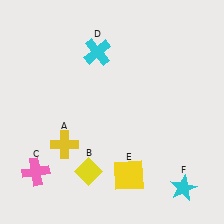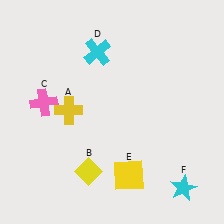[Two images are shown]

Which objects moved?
The objects that moved are: the yellow cross (A), the pink cross (C).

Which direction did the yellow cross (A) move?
The yellow cross (A) moved up.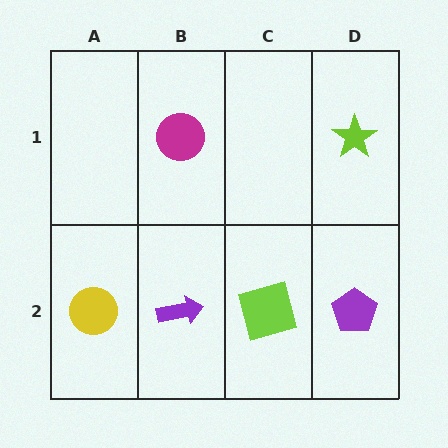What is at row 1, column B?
A magenta circle.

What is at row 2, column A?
A yellow circle.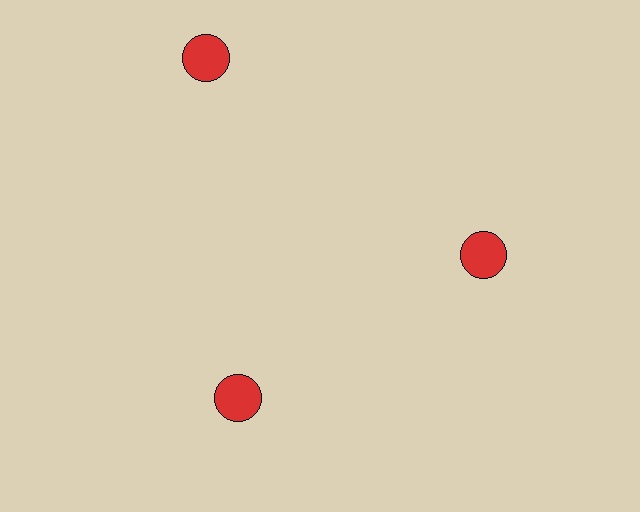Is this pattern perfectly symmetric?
No. The 3 red circles are arranged in a ring, but one element near the 11 o'clock position is pushed outward from the center, breaking the 3-fold rotational symmetry.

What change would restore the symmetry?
The symmetry would be restored by moving it inward, back onto the ring so that all 3 circles sit at equal angles and equal distance from the center.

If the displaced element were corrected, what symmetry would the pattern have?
It would have 3-fold rotational symmetry — the pattern would map onto itself every 120 degrees.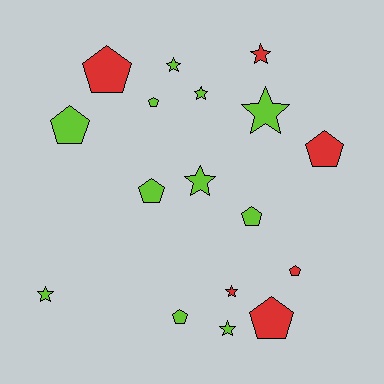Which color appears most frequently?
Lime, with 11 objects.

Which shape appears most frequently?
Pentagon, with 9 objects.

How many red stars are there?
There are 2 red stars.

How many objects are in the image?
There are 17 objects.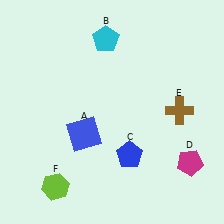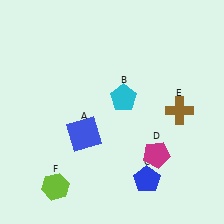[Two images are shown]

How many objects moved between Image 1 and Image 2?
3 objects moved between the two images.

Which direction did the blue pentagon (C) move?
The blue pentagon (C) moved down.